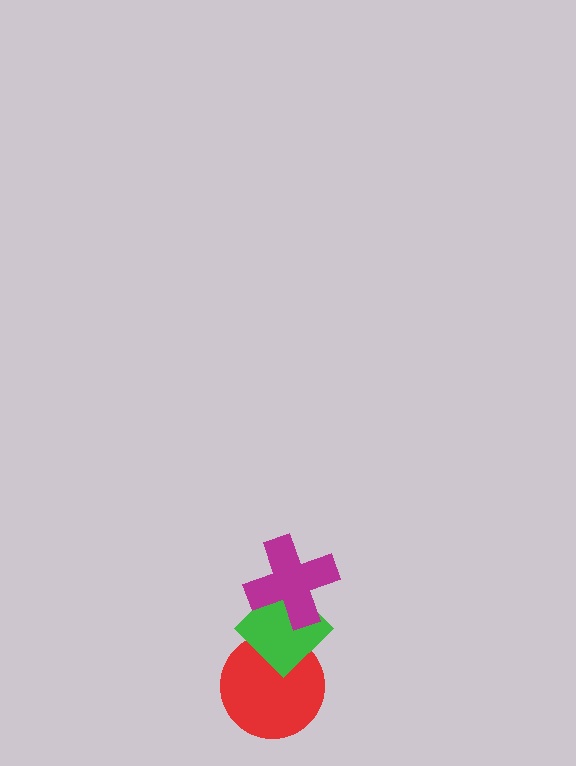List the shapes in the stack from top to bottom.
From top to bottom: the magenta cross, the green diamond, the red circle.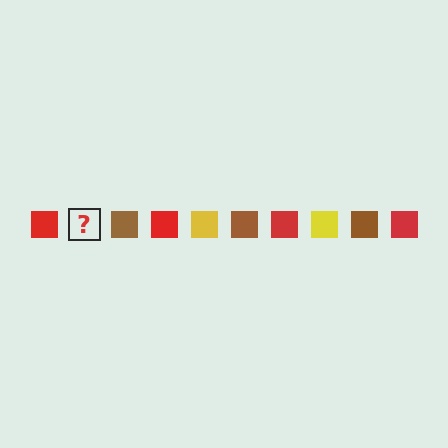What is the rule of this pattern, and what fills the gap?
The rule is that the pattern cycles through red, yellow, brown squares. The gap should be filled with a yellow square.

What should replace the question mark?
The question mark should be replaced with a yellow square.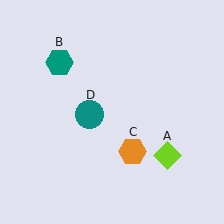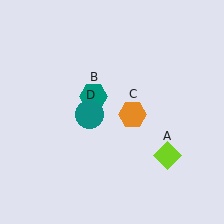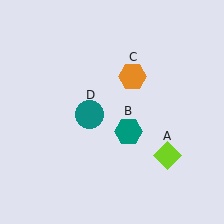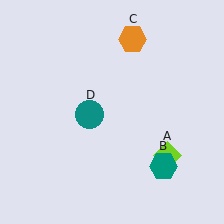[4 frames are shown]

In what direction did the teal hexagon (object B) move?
The teal hexagon (object B) moved down and to the right.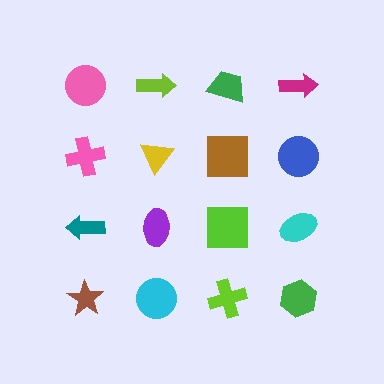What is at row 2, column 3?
A brown square.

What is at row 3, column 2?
A purple ellipse.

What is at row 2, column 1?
A pink cross.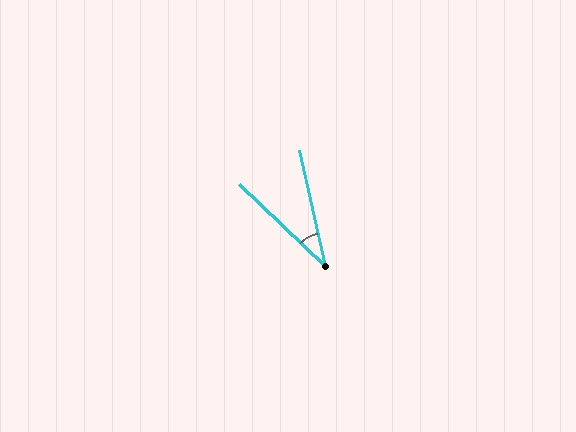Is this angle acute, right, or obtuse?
It is acute.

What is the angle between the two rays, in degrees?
Approximately 34 degrees.